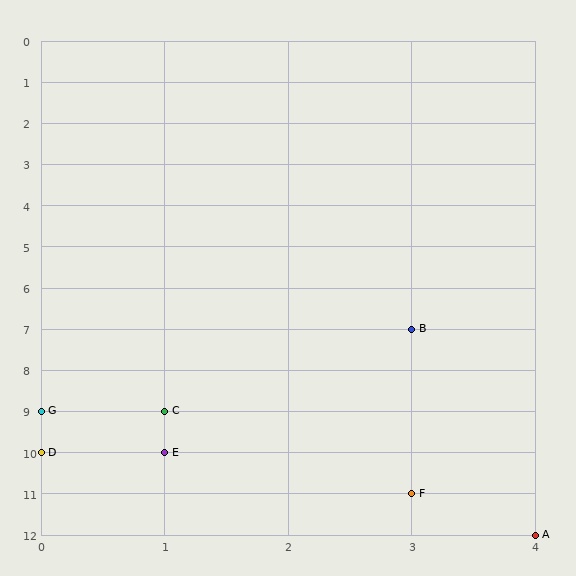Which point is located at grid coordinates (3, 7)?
Point B is at (3, 7).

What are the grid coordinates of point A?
Point A is at grid coordinates (4, 12).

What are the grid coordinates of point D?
Point D is at grid coordinates (0, 10).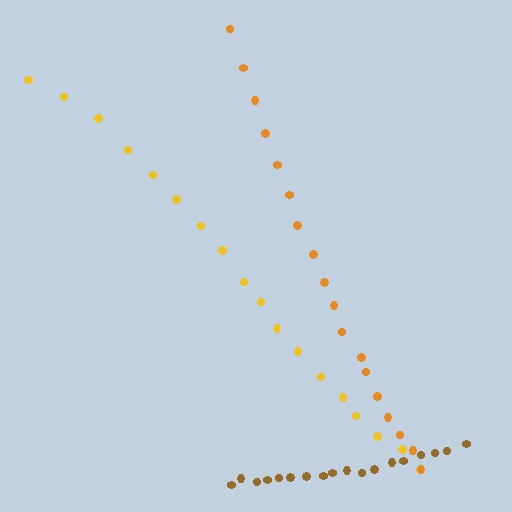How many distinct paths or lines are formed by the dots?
There are 3 distinct paths.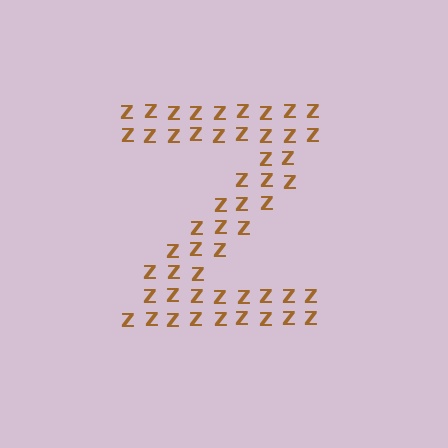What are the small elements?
The small elements are letter Z's.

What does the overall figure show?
The overall figure shows the letter Z.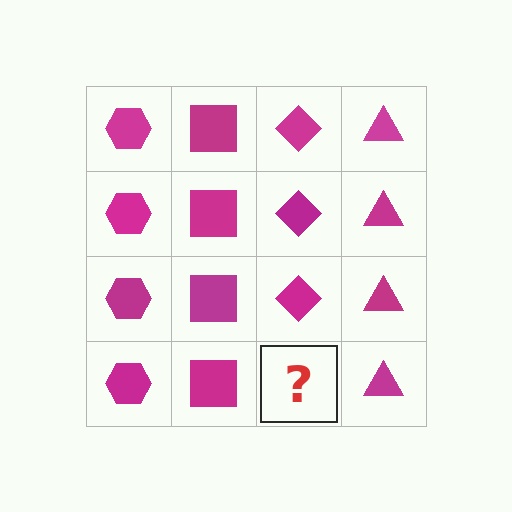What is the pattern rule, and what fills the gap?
The rule is that each column has a consistent shape. The gap should be filled with a magenta diamond.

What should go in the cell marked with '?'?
The missing cell should contain a magenta diamond.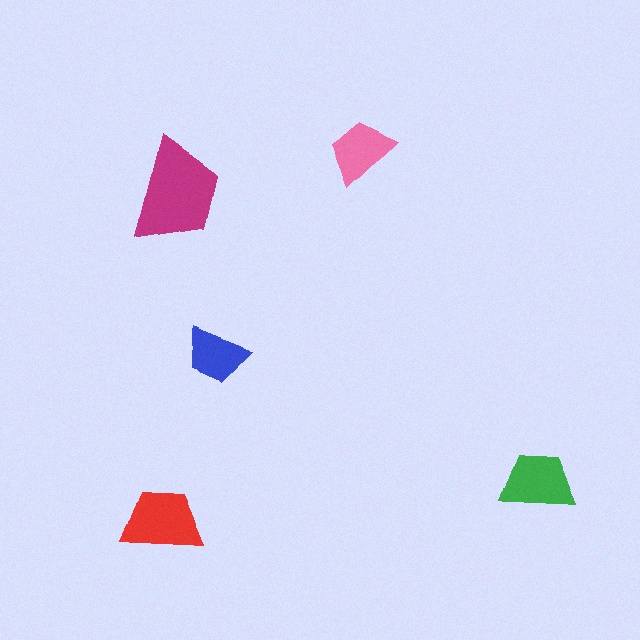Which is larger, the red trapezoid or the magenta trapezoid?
The magenta one.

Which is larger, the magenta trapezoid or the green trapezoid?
The magenta one.